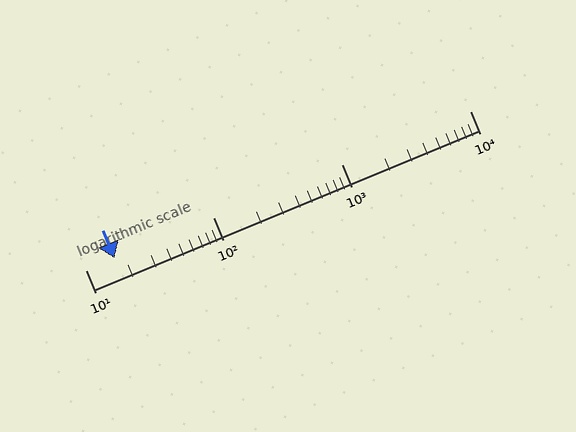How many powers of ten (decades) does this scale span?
The scale spans 3 decades, from 10 to 10000.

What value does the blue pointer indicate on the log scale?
The pointer indicates approximately 17.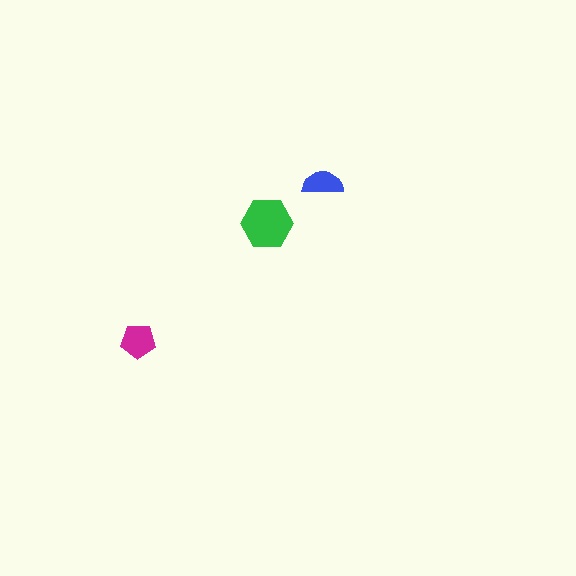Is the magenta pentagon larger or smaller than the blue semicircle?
Larger.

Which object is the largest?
The green hexagon.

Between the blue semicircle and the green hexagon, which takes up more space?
The green hexagon.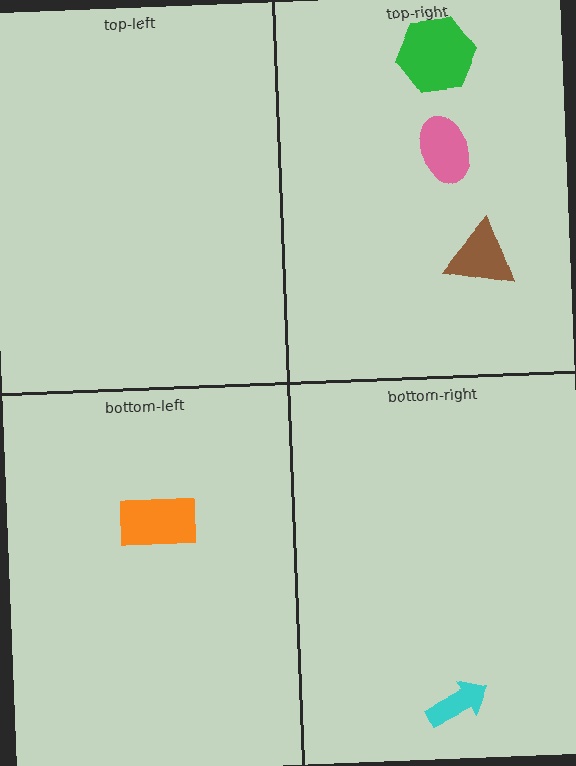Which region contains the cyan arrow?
The bottom-right region.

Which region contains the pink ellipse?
The top-right region.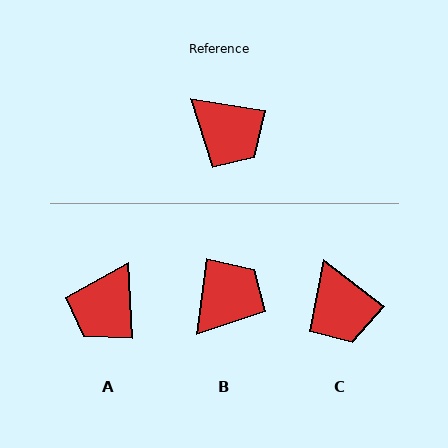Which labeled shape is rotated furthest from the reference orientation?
B, about 91 degrees away.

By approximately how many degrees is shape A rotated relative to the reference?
Approximately 79 degrees clockwise.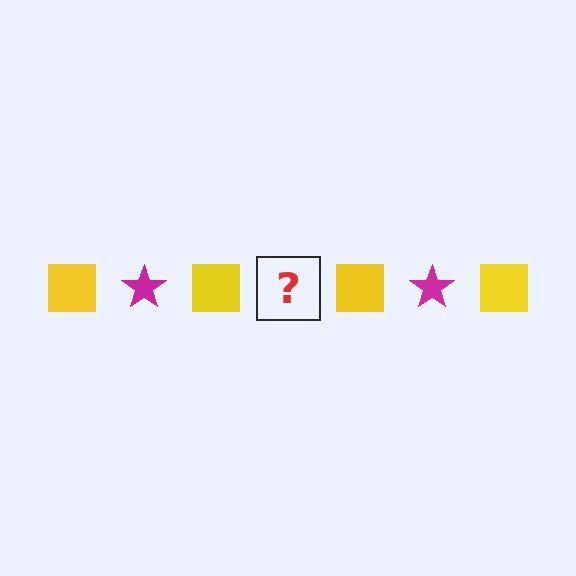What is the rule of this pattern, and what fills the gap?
The rule is that the pattern alternates between yellow square and magenta star. The gap should be filled with a magenta star.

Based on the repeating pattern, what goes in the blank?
The blank should be a magenta star.